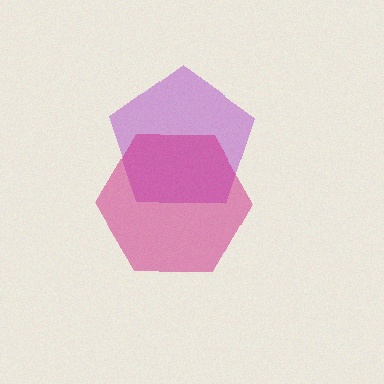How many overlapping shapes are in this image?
There are 2 overlapping shapes in the image.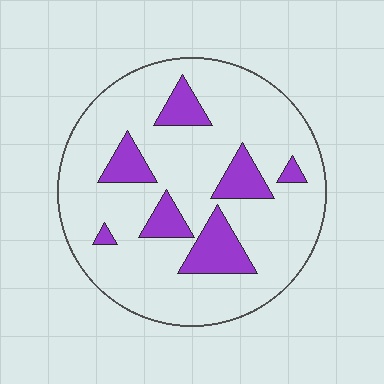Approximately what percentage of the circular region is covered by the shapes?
Approximately 20%.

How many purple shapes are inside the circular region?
7.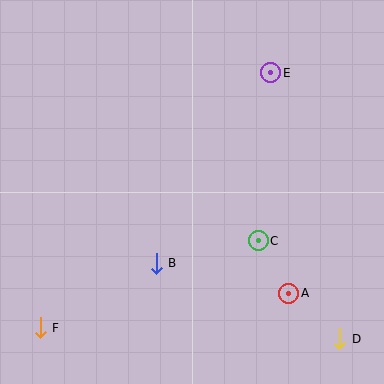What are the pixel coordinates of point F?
Point F is at (40, 328).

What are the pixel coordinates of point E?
Point E is at (271, 73).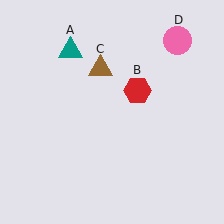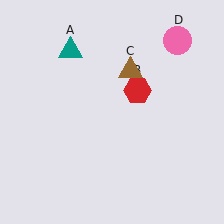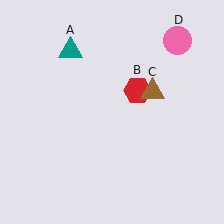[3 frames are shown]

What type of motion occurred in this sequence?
The brown triangle (object C) rotated clockwise around the center of the scene.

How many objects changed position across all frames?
1 object changed position: brown triangle (object C).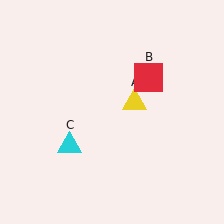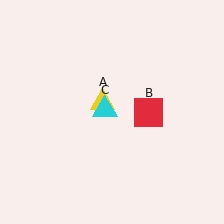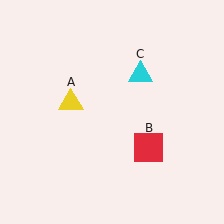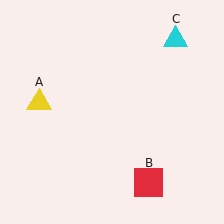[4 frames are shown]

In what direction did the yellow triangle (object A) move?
The yellow triangle (object A) moved left.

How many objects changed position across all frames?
3 objects changed position: yellow triangle (object A), red square (object B), cyan triangle (object C).